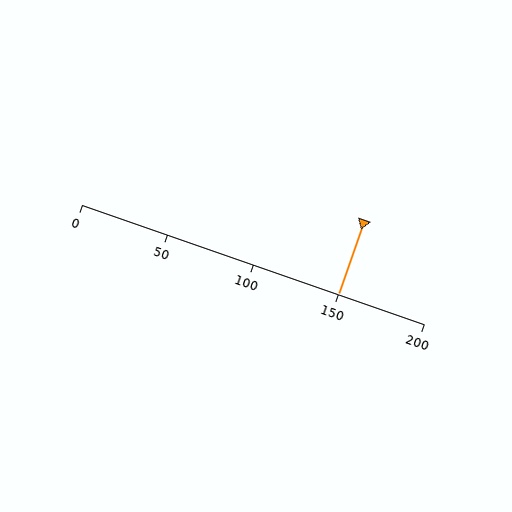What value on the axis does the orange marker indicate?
The marker indicates approximately 150.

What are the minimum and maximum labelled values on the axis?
The axis runs from 0 to 200.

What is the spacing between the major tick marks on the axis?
The major ticks are spaced 50 apart.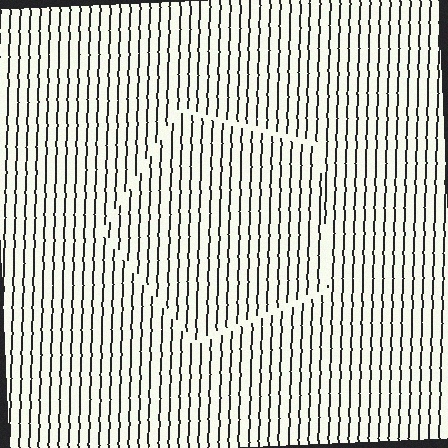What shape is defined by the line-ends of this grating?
An illusory pentagon. The interior of the shape contains the same grating, shifted by half a period — the contour is defined by the phase discontinuity where line-ends from the inner and outer gratings abut.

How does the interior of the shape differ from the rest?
The interior of the shape contains the same grating, shifted by half a period — the contour is defined by the phase discontinuity where line-ends from the inner and outer gratings abut.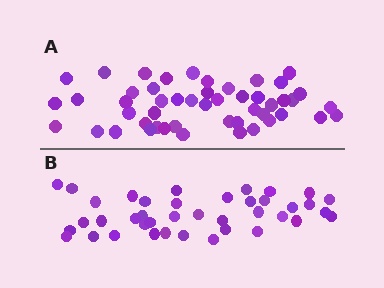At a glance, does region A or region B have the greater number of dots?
Region A (the top region) has more dots.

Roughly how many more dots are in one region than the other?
Region A has roughly 8 or so more dots than region B.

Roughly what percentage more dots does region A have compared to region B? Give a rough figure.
About 20% more.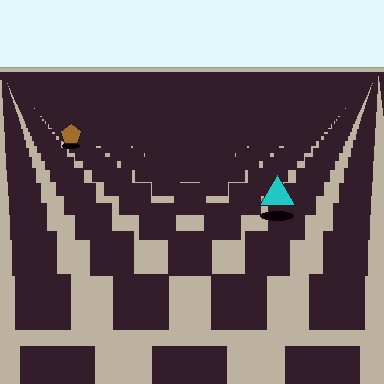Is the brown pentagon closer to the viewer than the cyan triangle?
No. The cyan triangle is closer — you can tell from the texture gradient: the ground texture is coarser near it.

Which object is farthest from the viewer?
The brown pentagon is farthest from the viewer. It appears smaller and the ground texture around it is denser.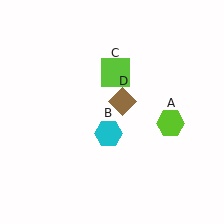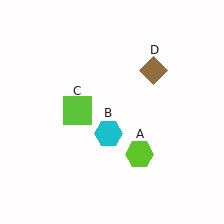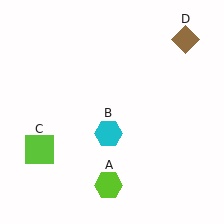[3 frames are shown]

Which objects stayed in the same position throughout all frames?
Cyan hexagon (object B) remained stationary.